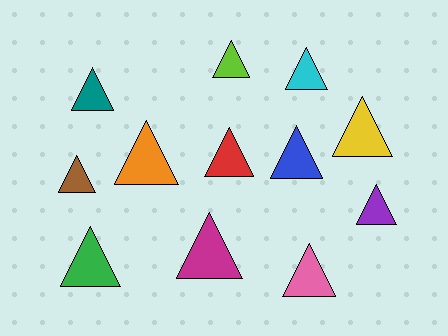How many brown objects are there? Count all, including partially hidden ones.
There is 1 brown object.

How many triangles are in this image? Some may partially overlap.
There are 12 triangles.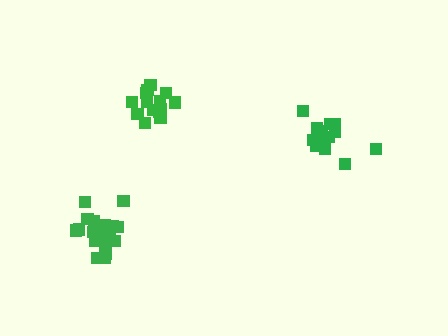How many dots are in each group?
Group 1: 14 dots, Group 2: 14 dots, Group 3: 20 dots (48 total).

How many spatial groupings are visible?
There are 3 spatial groupings.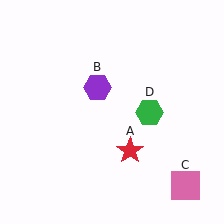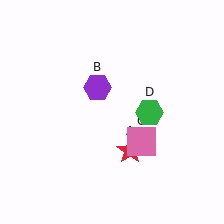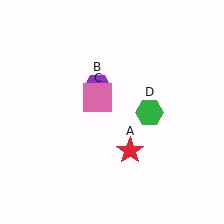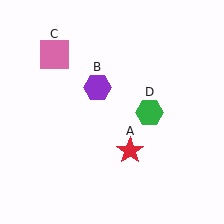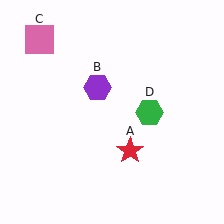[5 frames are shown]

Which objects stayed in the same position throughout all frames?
Red star (object A) and purple hexagon (object B) and green hexagon (object D) remained stationary.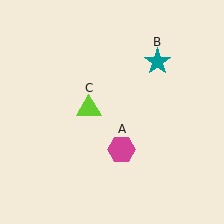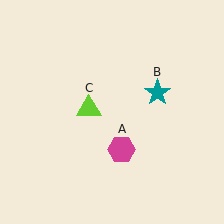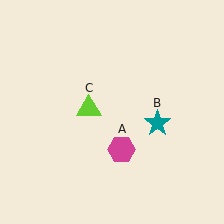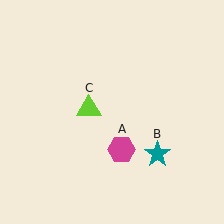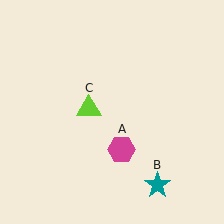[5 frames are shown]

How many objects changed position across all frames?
1 object changed position: teal star (object B).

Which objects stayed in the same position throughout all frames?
Magenta hexagon (object A) and lime triangle (object C) remained stationary.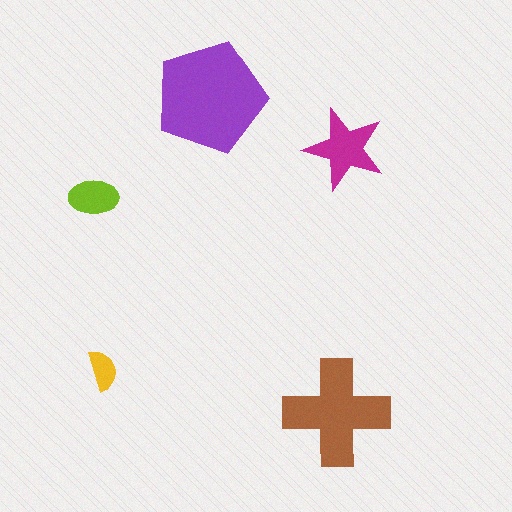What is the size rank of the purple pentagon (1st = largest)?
1st.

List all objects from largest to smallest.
The purple pentagon, the brown cross, the magenta star, the lime ellipse, the yellow semicircle.